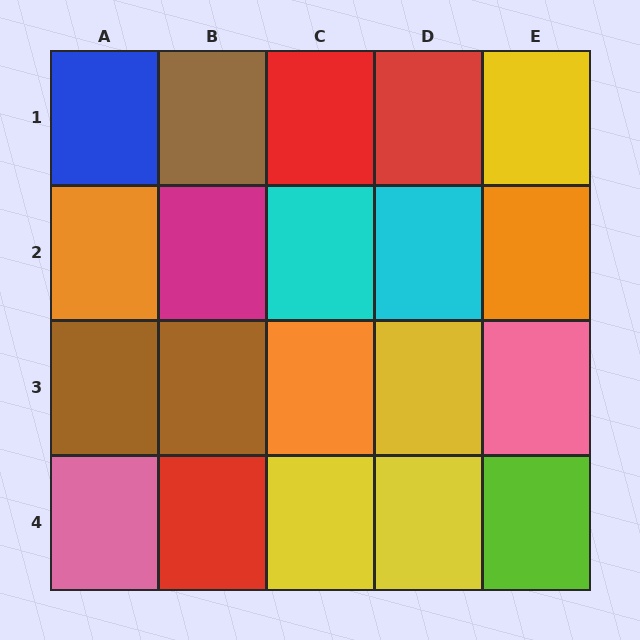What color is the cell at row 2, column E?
Orange.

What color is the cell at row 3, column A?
Brown.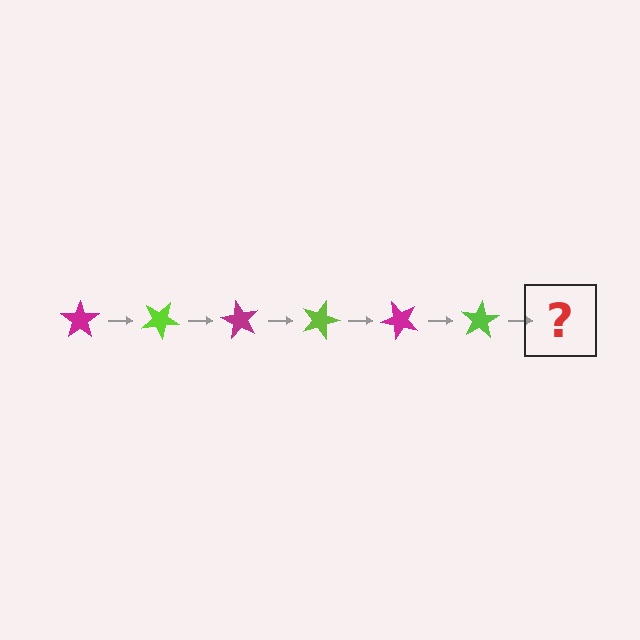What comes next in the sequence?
The next element should be a magenta star, rotated 180 degrees from the start.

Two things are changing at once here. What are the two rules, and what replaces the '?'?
The two rules are that it rotates 30 degrees each step and the color cycles through magenta and lime. The '?' should be a magenta star, rotated 180 degrees from the start.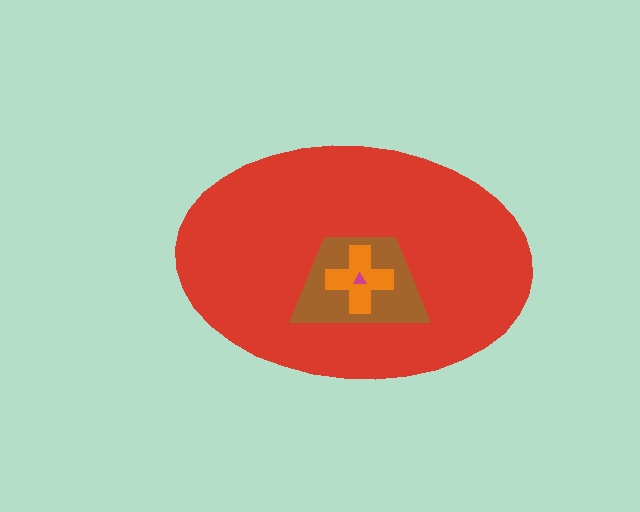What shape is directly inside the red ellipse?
The brown trapezoid.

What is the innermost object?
The magenta triangle.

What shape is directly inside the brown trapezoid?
The orange cross.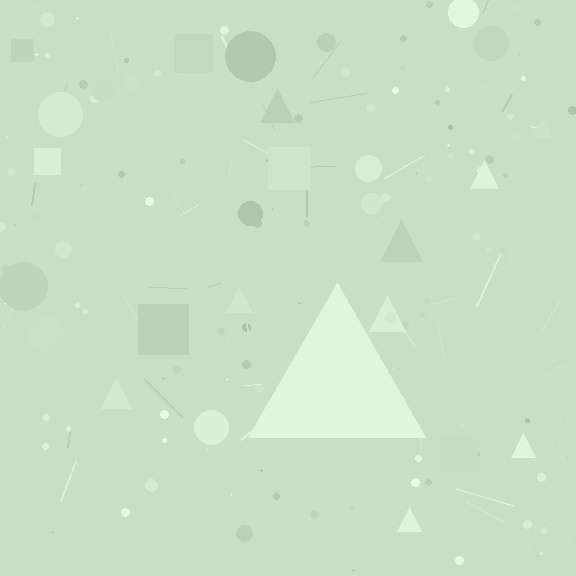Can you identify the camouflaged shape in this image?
The camouflaged shape is a triangle.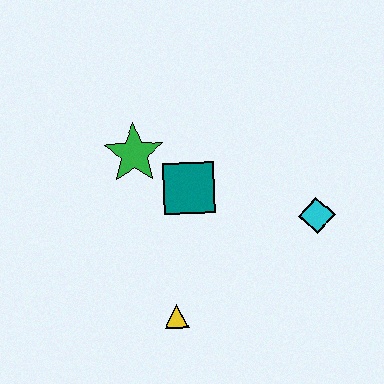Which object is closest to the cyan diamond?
The teal square is closest to the cyan diamond.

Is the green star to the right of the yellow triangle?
No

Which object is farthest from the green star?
The cyan diamond is farthest from the green star.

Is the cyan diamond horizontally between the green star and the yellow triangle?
No